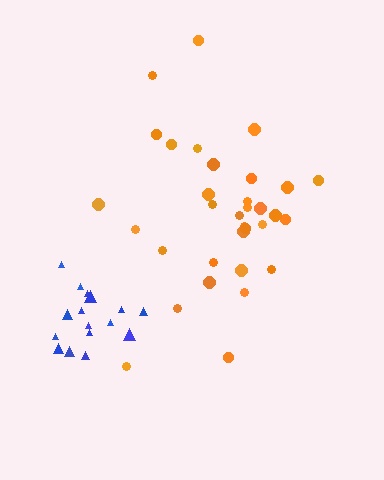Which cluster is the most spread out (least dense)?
Orange.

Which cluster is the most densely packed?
Blue.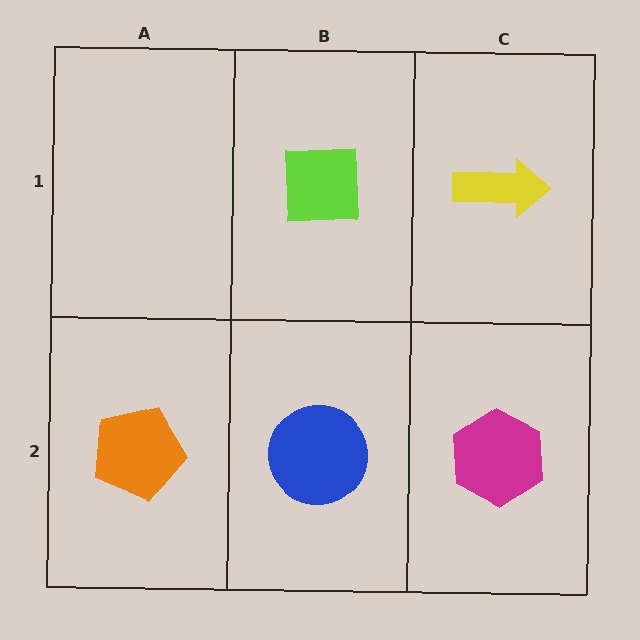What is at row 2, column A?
An orange pentagon.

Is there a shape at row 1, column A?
No, that cell is empty.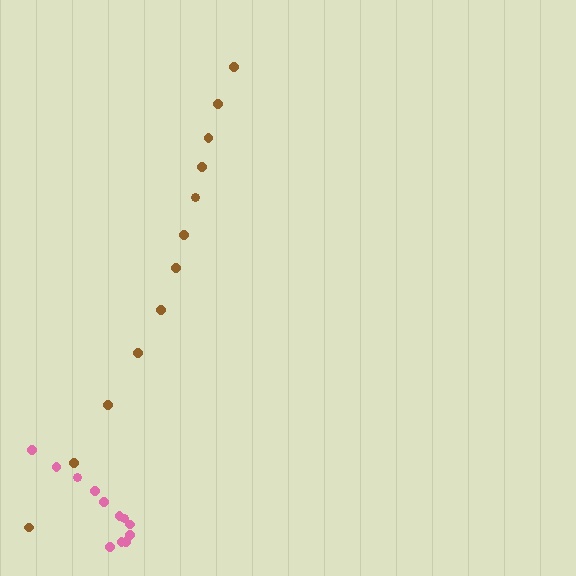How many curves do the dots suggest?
There are 2 distinct paths.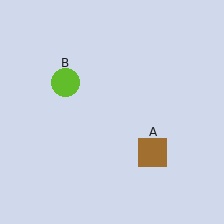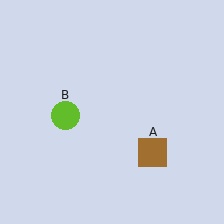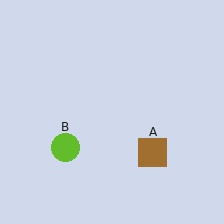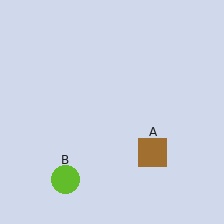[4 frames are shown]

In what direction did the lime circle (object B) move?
The lime circle (object B) moved down.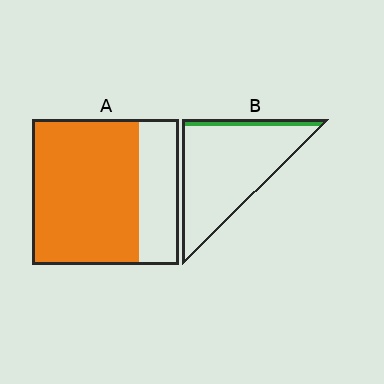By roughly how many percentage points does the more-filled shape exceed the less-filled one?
By roughly 65 percentage points (A over B).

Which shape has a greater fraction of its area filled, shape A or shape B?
Shape A.